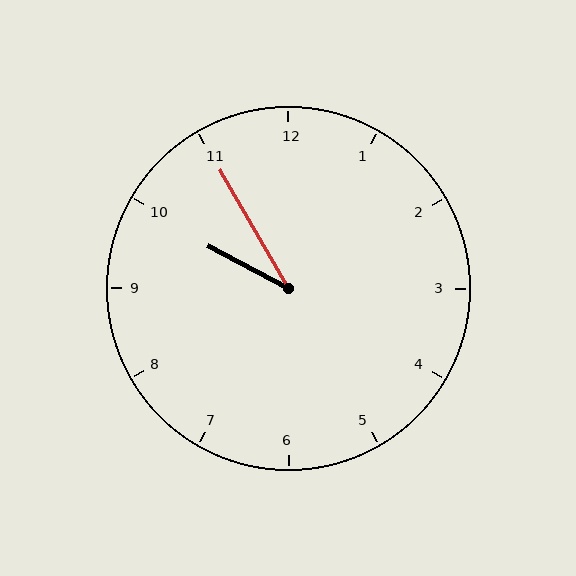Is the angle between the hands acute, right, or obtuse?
It is acute.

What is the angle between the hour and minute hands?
Approximately 32 degrees.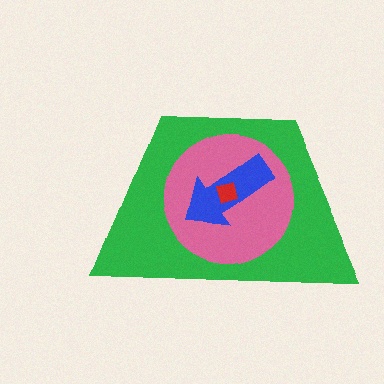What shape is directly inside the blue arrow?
The red square.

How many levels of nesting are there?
4.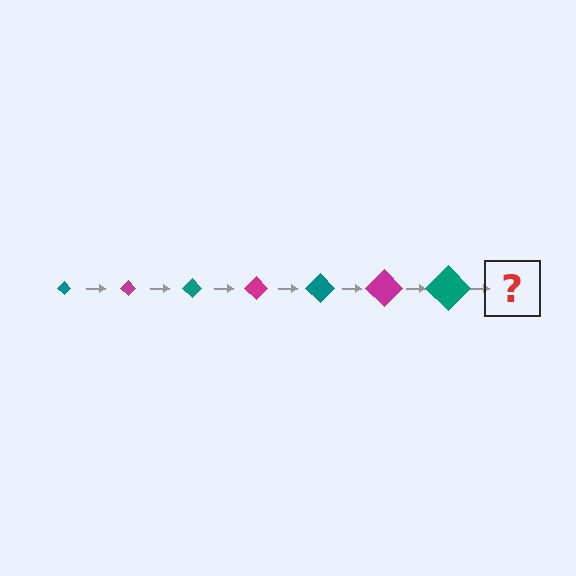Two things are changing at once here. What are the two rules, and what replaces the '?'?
The two rules are that the diamond grows larger each step and the color cycles through teal and magenta. The '?' should be a magenta diamond, larger than the previous one.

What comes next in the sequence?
The next element should be a magenta diamond, larger than the previous one.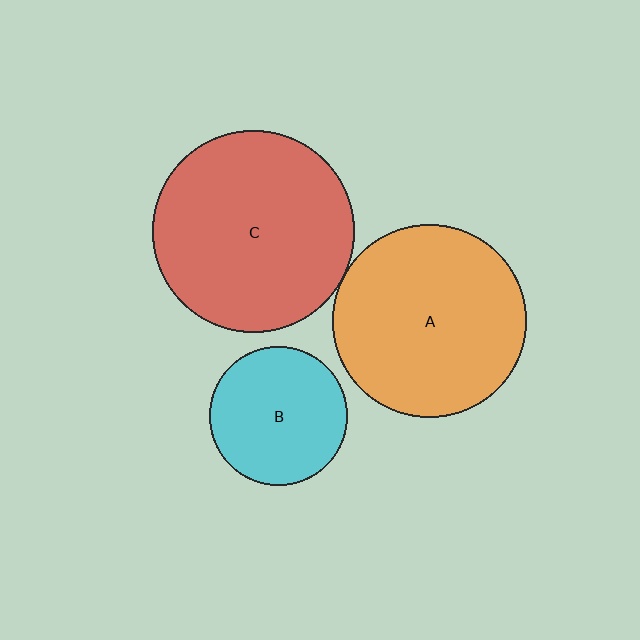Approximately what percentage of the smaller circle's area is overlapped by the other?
Approximately 5%.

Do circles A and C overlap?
Yes.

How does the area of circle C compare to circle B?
Approximately 2.1 times.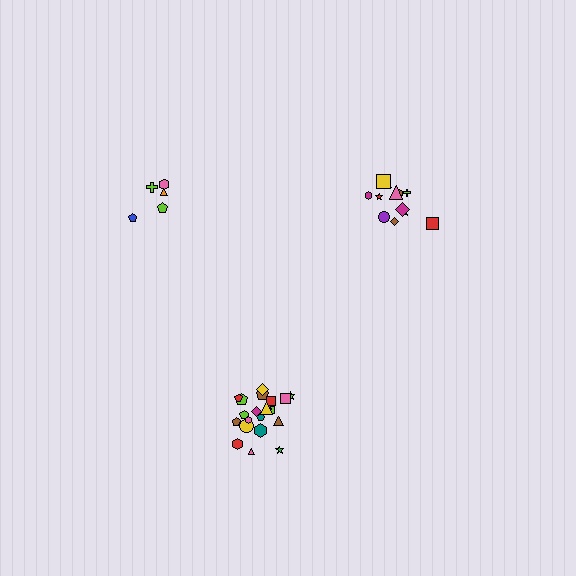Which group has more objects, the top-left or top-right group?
The top-right group.